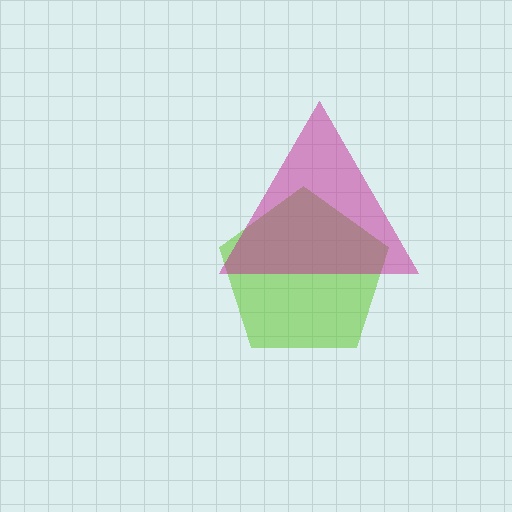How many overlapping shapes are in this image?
There are 2 overlapping shapes in the image.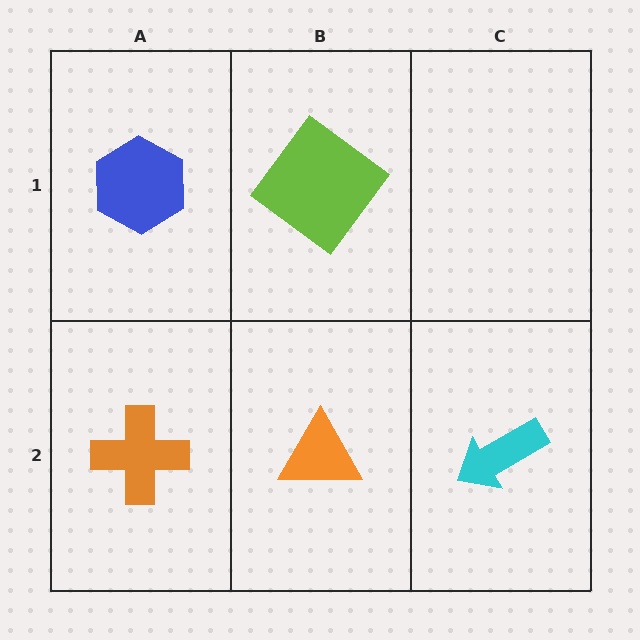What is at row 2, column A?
An orange cross.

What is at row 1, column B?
A lime diamond.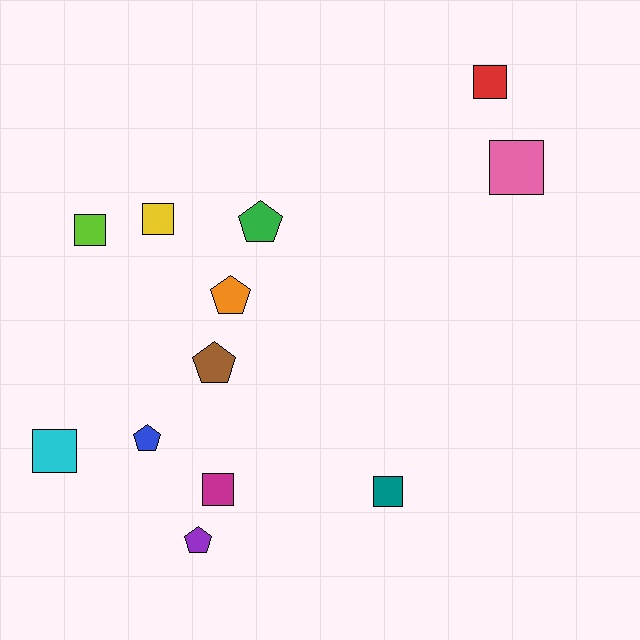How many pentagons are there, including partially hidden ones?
There are 5 pentagons.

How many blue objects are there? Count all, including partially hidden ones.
There is 1 blue object.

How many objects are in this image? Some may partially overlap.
There are 12 objects.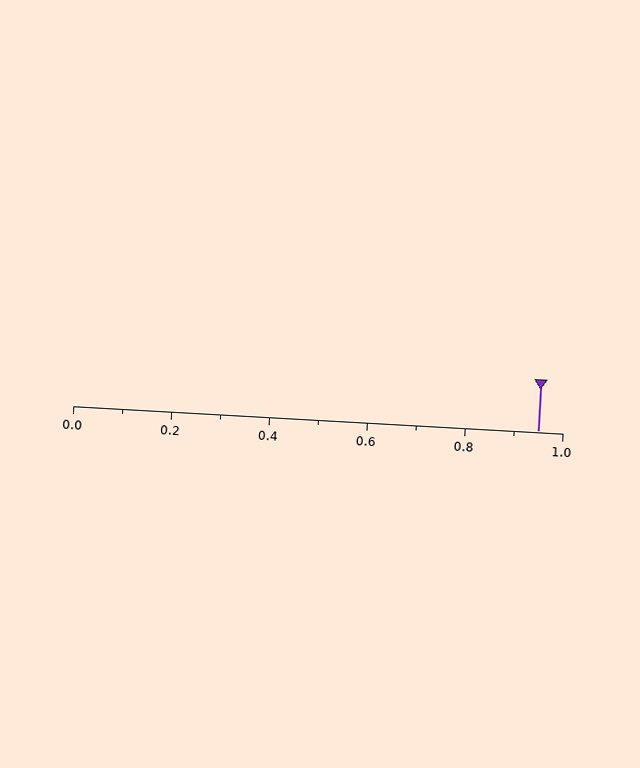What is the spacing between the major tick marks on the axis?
The major ticks are spaced 0.2 apart.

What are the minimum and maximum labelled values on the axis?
The axis runs from 0.0 to 1.0.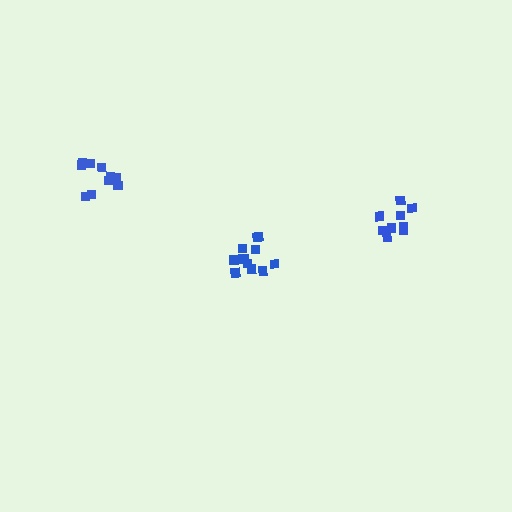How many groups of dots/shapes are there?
There are 3 groups.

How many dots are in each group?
Group 1: 13 dots, Group 2: 9 dots, Group 3: 11 dots (33 total).